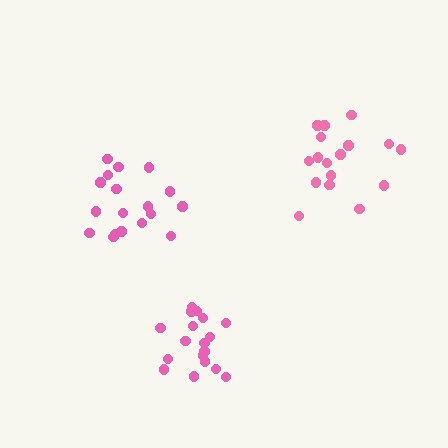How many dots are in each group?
Group 1: 18 dots, Group 2: 17 dots, Group 3: 18 dots (53 total).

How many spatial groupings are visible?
There are 3 spatial groupings.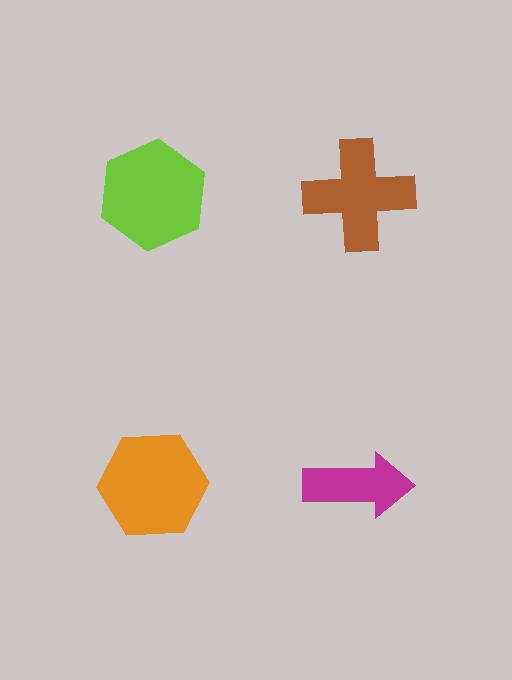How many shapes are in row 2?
2 shapes.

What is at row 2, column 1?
An orange hexagon.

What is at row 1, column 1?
A lime hexagon.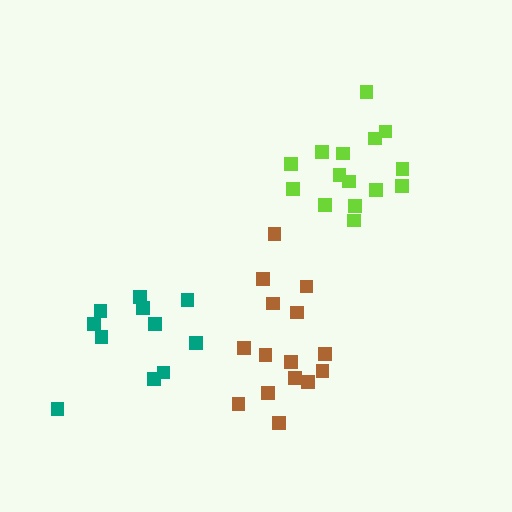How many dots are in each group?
Group 1: 11 dots, Group 2: 15 dots, Group 3: 15 dots (41 total).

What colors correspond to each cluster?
The clusters are colored: teal, lime, brown.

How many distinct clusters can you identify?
There are 3 distinct clusters.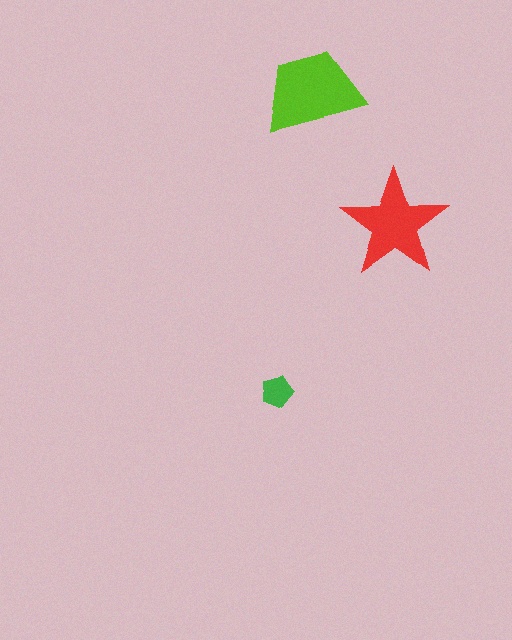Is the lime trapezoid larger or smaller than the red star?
Larger.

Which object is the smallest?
The green pentagon.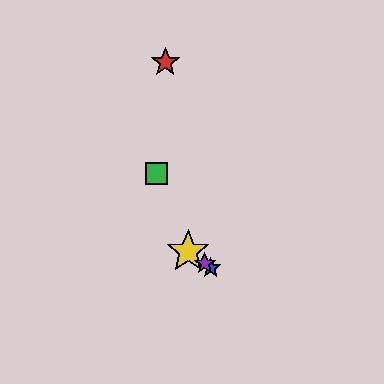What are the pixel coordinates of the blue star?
The blue star is at (211, 268).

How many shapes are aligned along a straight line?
3 shapes (the blue star, the yellow star, the purple star) are aligned along a straight line.